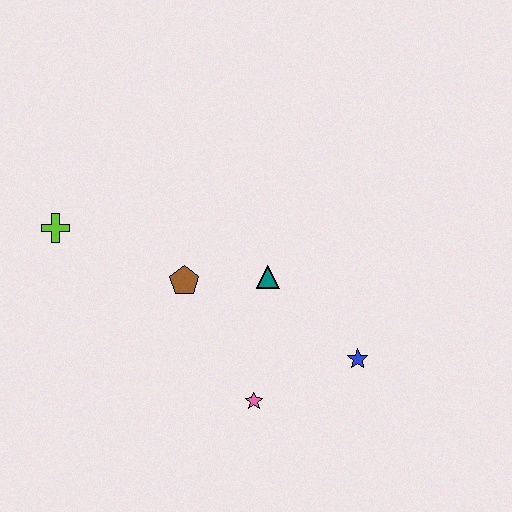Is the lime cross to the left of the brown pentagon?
Yes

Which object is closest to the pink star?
The blue star is closest to the pink star.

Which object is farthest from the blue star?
The lime cross is farthest from the blue star.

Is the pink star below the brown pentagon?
Yes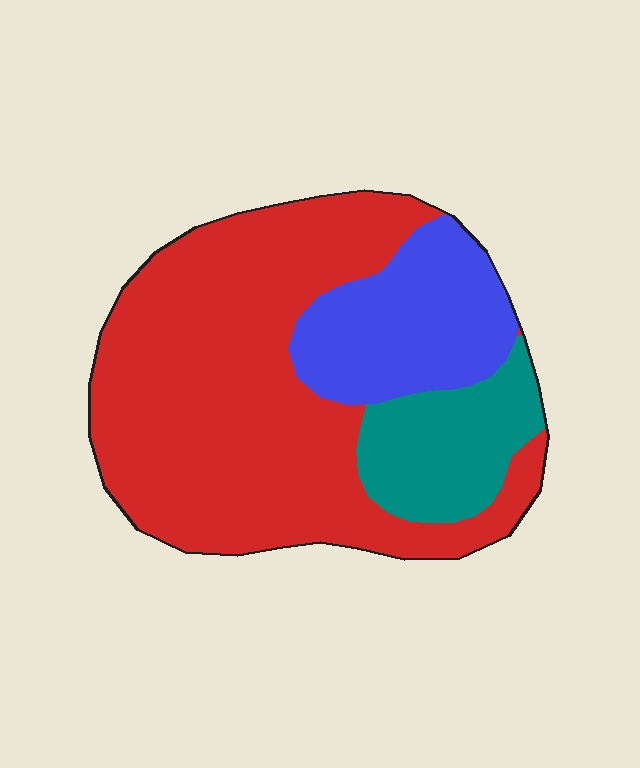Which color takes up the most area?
Red, at roughly 65%.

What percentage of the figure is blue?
Blue covers around 20% of the figure.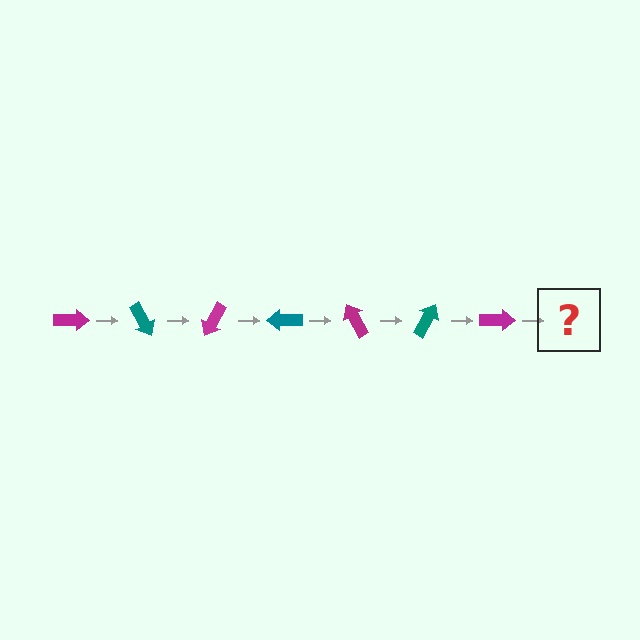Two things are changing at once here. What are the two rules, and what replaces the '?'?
The two rules are that it rotates 60 degrees each step and the color cycles through magenta and teal. The '?' should be a teal arrow, rotated 420 degrees from the start.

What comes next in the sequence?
The next element should be a teal arrow, rotated 420 degrees from the start.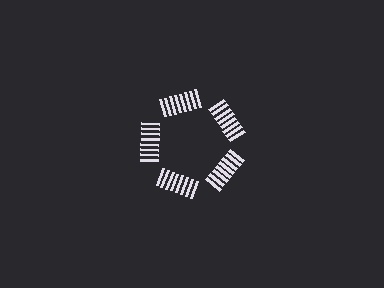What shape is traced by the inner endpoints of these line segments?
An illusory pentagon — the line segments terminate on its edges but no continuous stroke is drawn.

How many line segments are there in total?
40 — 8 along each of the 5 edges.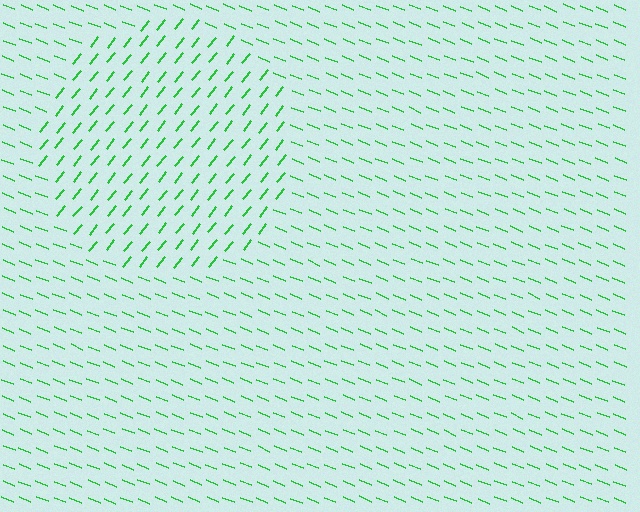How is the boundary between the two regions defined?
The boundary is defined purely by a change in line orientation (approximately 73 degrees difference). All lines are the same color and thickness.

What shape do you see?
I see a circle.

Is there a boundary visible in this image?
Yes, there is a texture boundary formed by a change in line orientation.